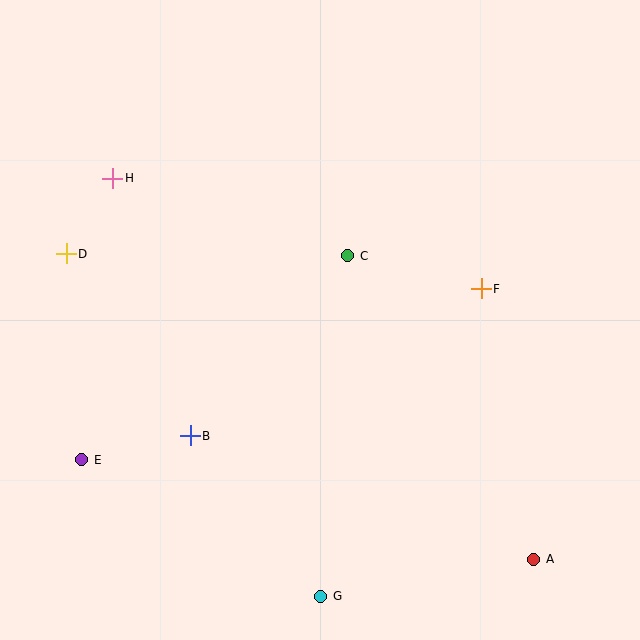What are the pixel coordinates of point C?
Point C is at (348, 256).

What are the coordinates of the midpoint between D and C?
The midpoint between D and C is at (207, 255).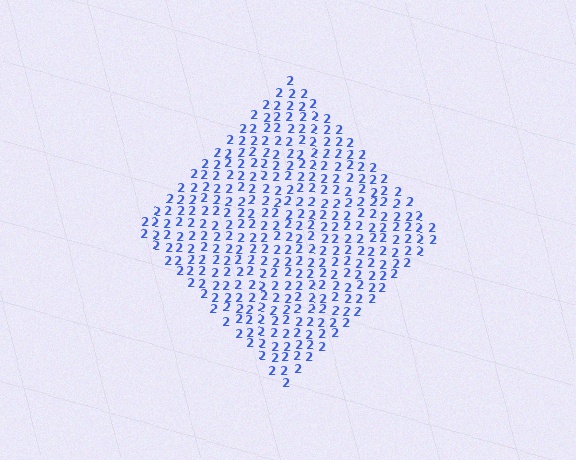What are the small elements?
The small elements are digit 2's.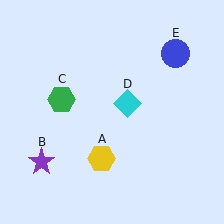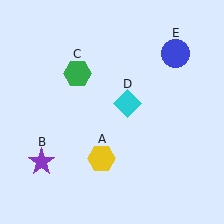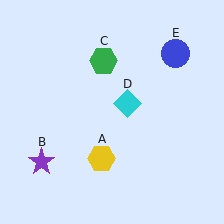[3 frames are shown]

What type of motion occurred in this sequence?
The green hexagon (object C) rotated clockwise around the center of the scene.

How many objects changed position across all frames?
1 object changed position: green hexagon (object C).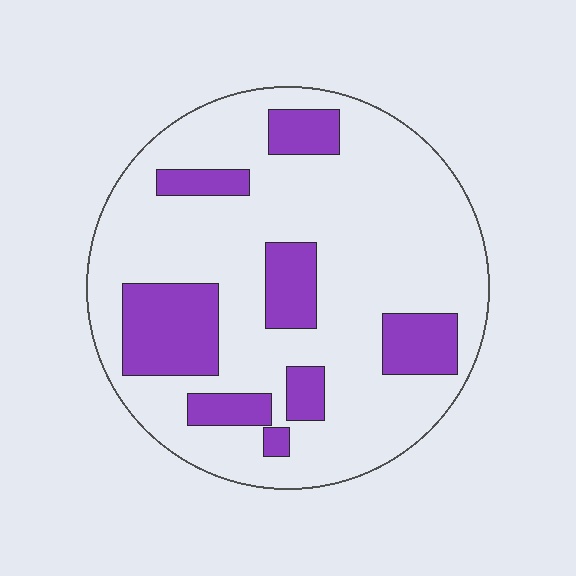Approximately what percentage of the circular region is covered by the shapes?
Approximately 25%.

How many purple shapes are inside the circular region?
8.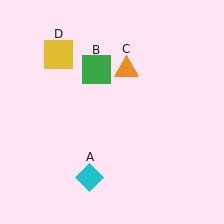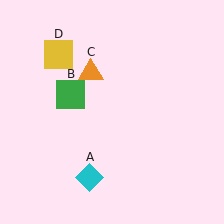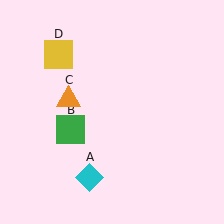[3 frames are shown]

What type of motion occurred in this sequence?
The green square (object B), orange triangle (object C) rotated counterclockwise around the center of the scene.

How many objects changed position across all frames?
2 objects changed position: green square (object B), orange triangle (object C).